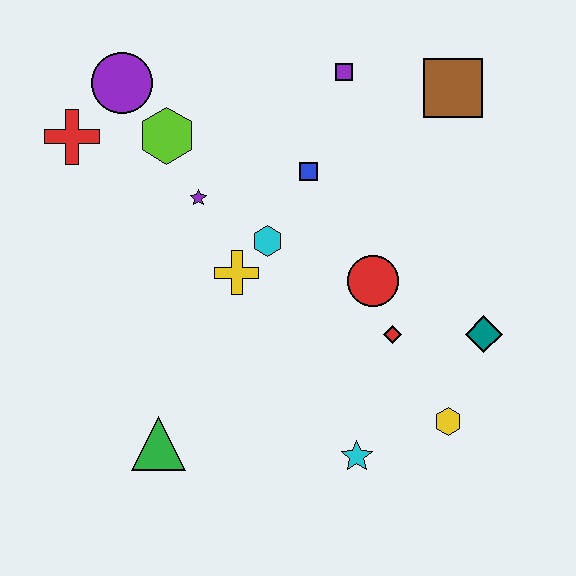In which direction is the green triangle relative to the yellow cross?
The green triangle is below the yellow cross.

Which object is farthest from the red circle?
The red cross is farthest from the red circle.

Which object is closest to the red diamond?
The red circle is closest to the red diamond.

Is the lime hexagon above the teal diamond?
Yes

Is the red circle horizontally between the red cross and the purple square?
No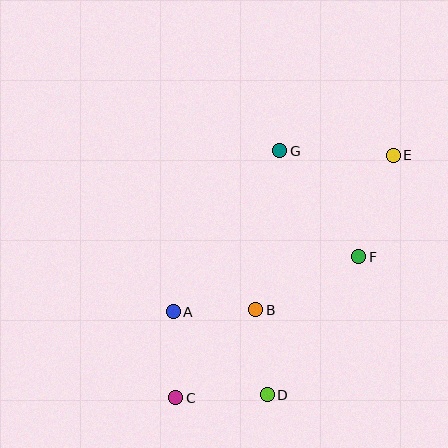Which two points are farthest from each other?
Points C and E are farthest from each other.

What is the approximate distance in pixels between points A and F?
The distance between A and F is approximately 193 pixels.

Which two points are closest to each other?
Points A and B are closest to each other.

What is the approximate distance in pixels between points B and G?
The distance between B and G is approximately 161 pixels.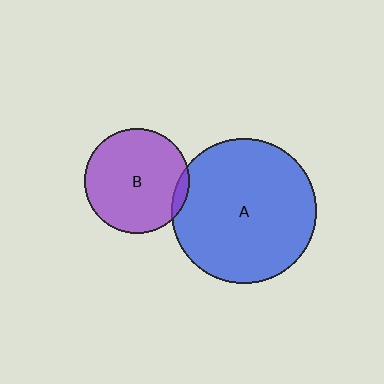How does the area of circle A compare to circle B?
Approximately 1.9 times.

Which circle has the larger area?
Circle A (blue).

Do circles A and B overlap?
Yes.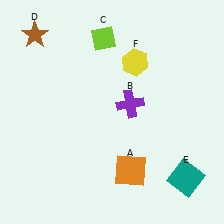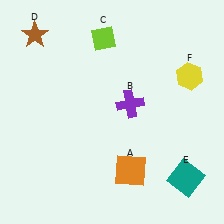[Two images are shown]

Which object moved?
The yellow hexagon (F) moved right.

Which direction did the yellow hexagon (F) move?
The yellow hexagon (F) moved right.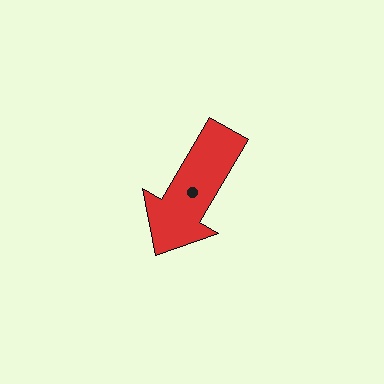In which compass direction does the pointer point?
Southwest.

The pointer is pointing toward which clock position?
Roughly 7 o'clock.